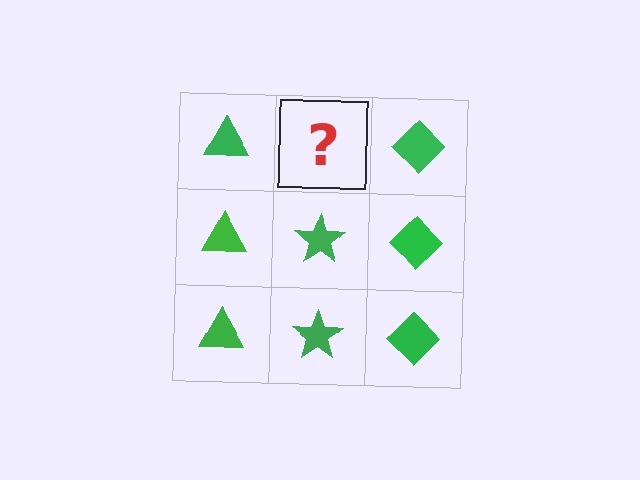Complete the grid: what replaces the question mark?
The question mark should be replaced with a green star.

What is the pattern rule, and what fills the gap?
The rule is that each column has a consistent shape. The gap should be filled with a green star.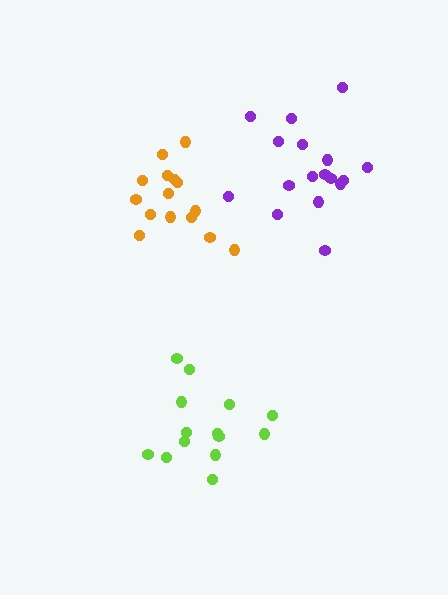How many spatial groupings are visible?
There are 3 spatial groupings.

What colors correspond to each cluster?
The clusters are colored: purple, orange, lime.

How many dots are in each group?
Group 1: 17 dots, Group 2: 15 dots, Group 3: 14 dots (46 total).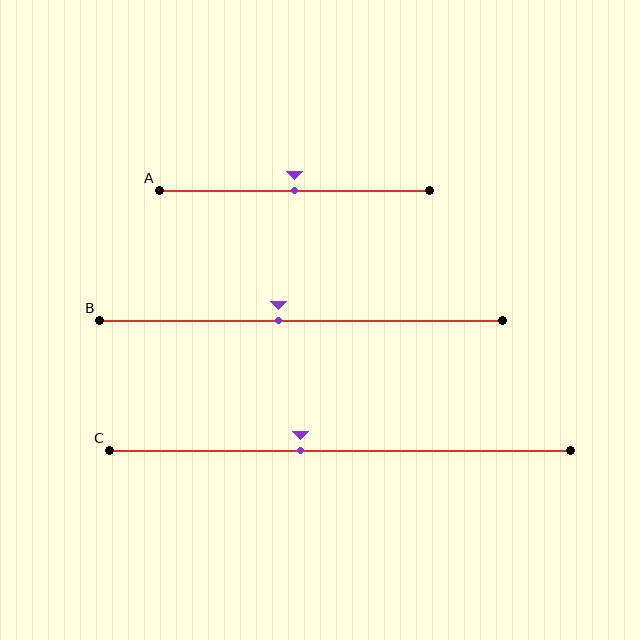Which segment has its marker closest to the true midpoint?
Segment A has its marker closest to the true midpoint.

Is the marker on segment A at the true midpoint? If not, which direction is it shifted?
Yes, the marker on segment A is at the true midpoint.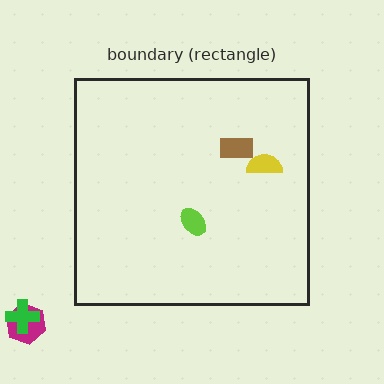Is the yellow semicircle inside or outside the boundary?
Inside.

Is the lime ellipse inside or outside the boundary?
Inside.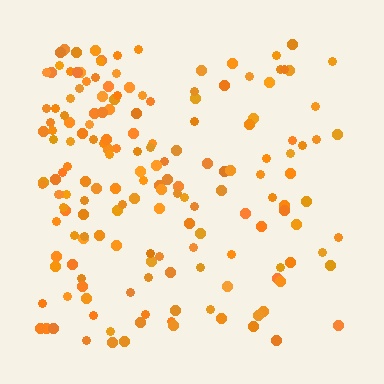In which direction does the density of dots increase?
From right to left, with the left side densest.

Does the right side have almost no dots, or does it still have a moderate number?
Still a moderate number, just noticeably fewer than the left.